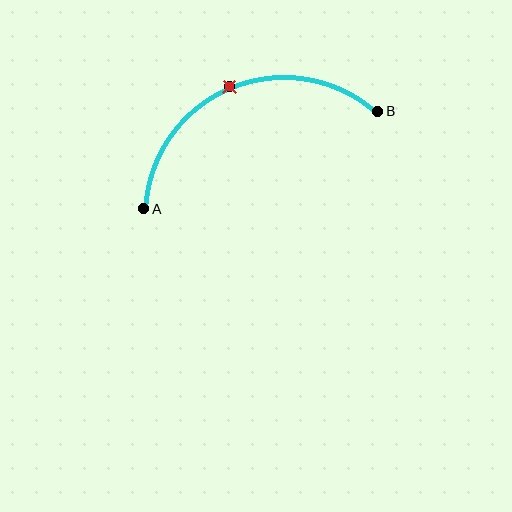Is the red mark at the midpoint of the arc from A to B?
Yes. The red mark lies on the arc at equal arc-length from both A and B — it is the arc midpoint.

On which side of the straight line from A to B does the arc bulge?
The arc bulges above the straight line connecting A and B.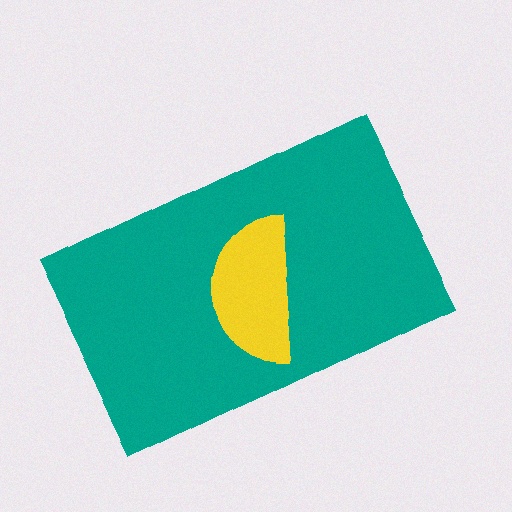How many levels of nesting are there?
2.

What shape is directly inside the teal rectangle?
The yellow semicircle.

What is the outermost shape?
The teal rectangle.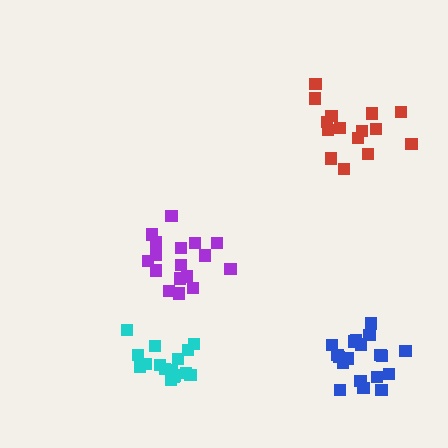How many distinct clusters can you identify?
There are 4 distinct clusters.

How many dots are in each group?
Group 1: 16 dots, Group 2: 15 dots, Group 3: 17 dots, Group 4: 19 dots (67 total).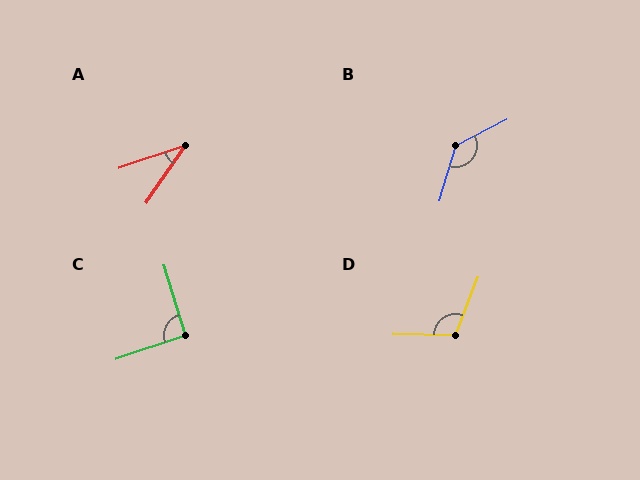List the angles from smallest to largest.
A (37°), C (92°), D (110°), B (134°).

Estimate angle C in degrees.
Approximately 92 degrees.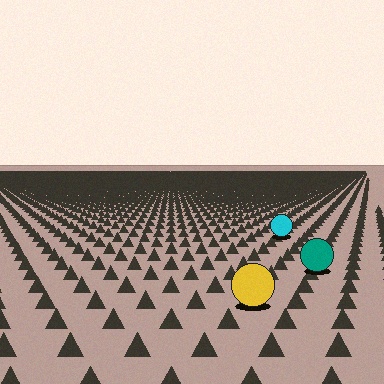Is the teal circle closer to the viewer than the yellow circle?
No. The yellow circle is closer — you can tell from the texture gradient: the ground texture is coarser near it.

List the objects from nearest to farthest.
From nearest to farthest: the yellow circle, the teal circle, the cyan circle.